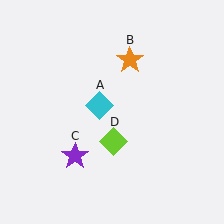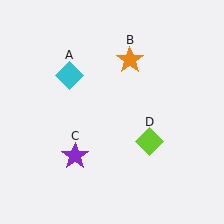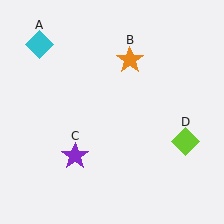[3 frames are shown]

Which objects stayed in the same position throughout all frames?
Orange star (object B) and purple star (object C) remained stationary.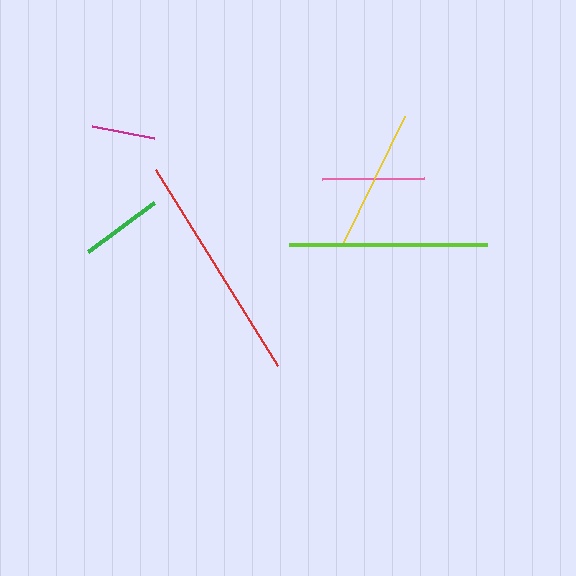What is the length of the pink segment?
The pink segment is approximately 102 pixels long.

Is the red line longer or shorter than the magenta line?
The red line is longer than the magenta line.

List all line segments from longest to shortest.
From longest to shortest: red, lime, yellow, pink, green, magenta.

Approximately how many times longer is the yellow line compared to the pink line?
The yellow line is approximately 1.4 times the length of the pink line.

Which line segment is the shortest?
The magenta line is the shortest at approximately 63 pixels.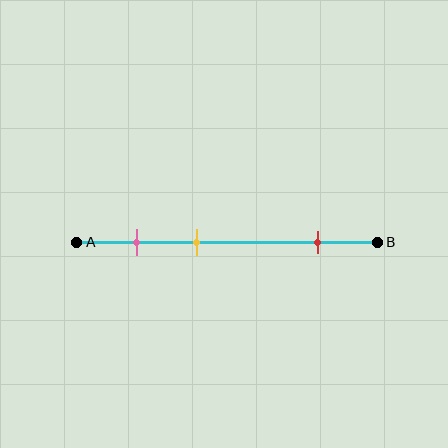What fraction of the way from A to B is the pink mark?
The pink mark is approximately 20% (0.2) of the way from A to B.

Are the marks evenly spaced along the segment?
No, the marks are not evenly spaced.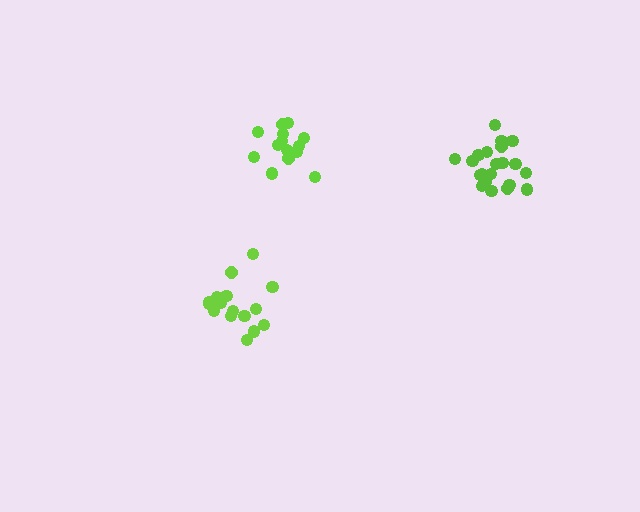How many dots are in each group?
Group 1: 16 dots, Group 2: 21 dots, Group 3: 15 dots (52 total).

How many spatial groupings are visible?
There are 3 spatial groupings.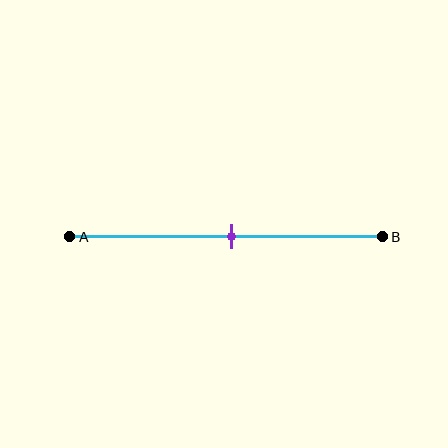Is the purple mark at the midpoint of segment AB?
Yes, the mark is approximately at the midpoint.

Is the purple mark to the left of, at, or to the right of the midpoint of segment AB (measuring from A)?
The purple mark is approximately at the midpoint of segment AB.